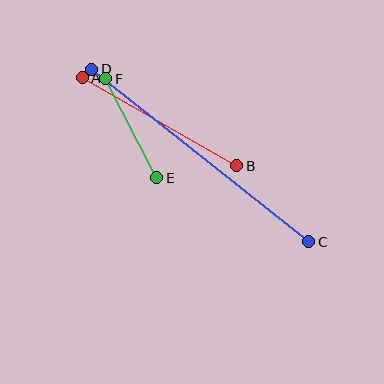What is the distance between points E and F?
The distance is approximately 112 pixels.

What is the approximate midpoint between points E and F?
The midpoint is at approximately (131, 128) pixels.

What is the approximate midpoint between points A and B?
The midpoint is at approximately (160, 122) pixels.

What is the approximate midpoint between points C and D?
The midpoint is at approximately (200, 155) pixels.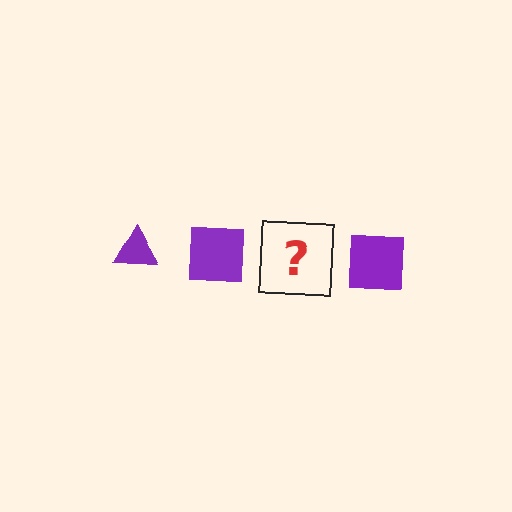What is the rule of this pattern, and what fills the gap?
The rule is that the pattern cycles through triangle, square shapes in purple. The gap should be filled with a purple triangle.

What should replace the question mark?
The question mark should be replaced with a purple triangle.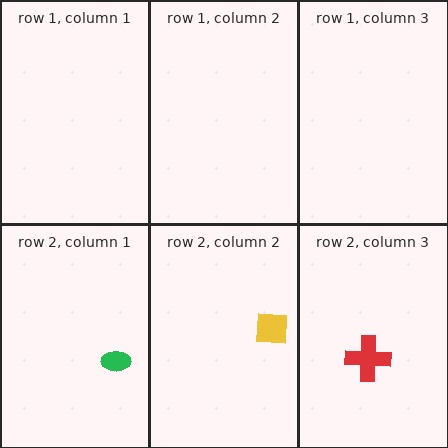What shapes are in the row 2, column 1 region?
The green ellipse.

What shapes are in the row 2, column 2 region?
The yellow square.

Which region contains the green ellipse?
The row 2, column 1 region.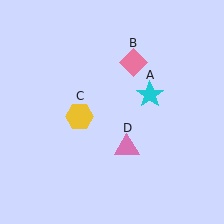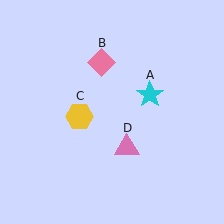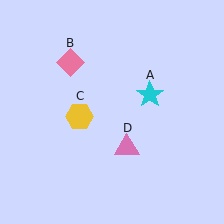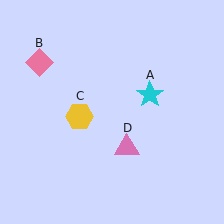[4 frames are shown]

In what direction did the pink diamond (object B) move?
The pink diamond (object B) moved left.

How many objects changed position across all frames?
1 object changed position: pink diamond (object B).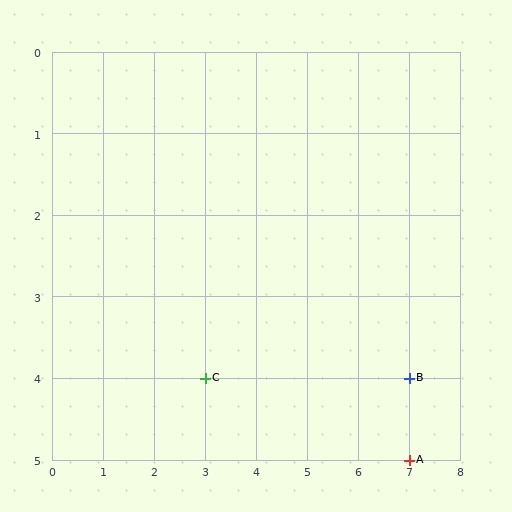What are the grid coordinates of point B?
Point B is at grid coordinates (7, 4).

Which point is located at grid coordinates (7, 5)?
Point A is at (7, 5).